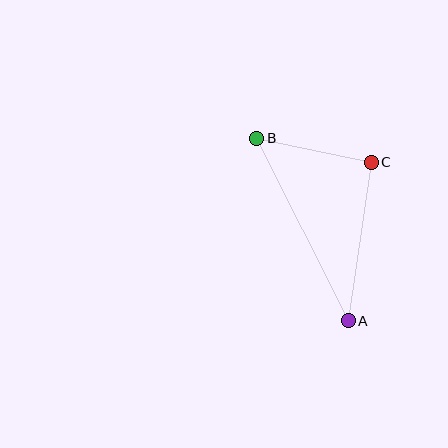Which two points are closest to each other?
Points B and C are closest to each other.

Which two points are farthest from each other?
Points A and B are farthest from each other.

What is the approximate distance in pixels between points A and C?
The distance between A and C is approximately 160 pixels.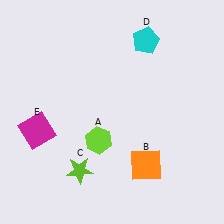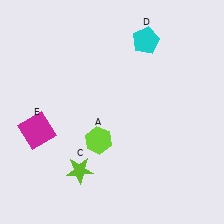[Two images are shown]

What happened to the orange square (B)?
The orange square (B) was removed in Image 2. It was in the bottom-right area of Image 1.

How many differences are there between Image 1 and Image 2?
There is 1 difference between the two images.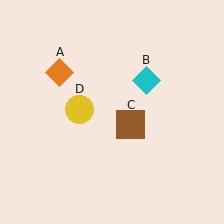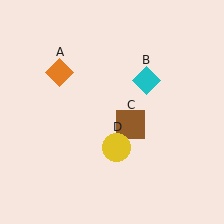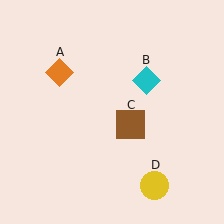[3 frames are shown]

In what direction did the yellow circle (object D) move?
The yellow circle (object D) moved down and to the right.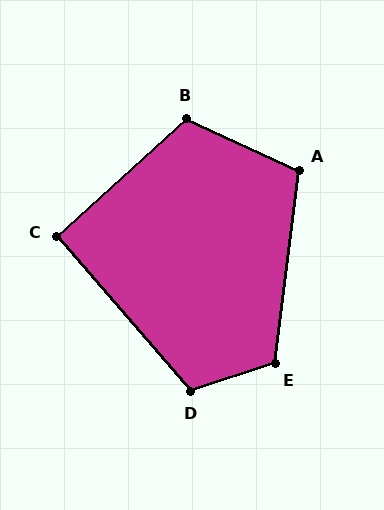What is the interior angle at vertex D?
Approximately 112 degrees (obtuse).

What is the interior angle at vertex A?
Approximately 108 degrees (obtuse).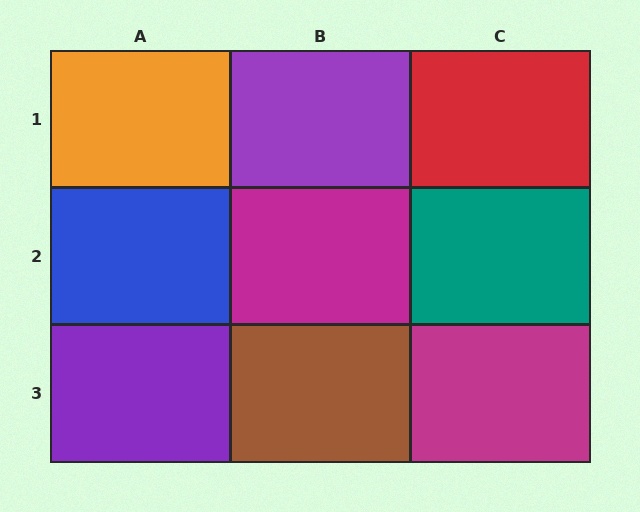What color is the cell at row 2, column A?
Blue.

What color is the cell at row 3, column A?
Purple.